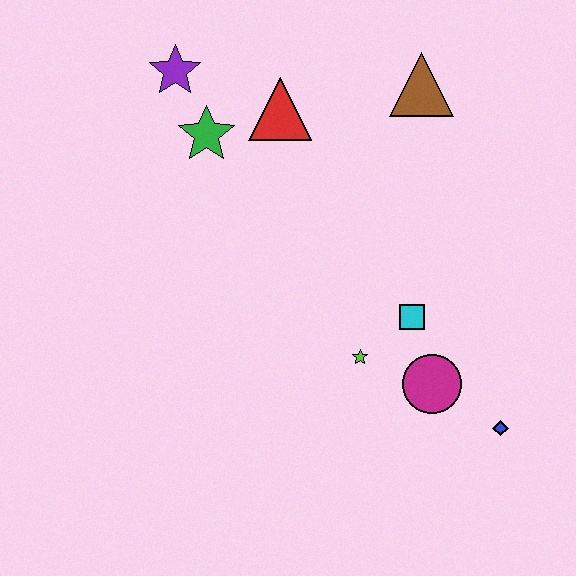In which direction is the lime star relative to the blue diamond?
The lime star is to the left of the blue diamond.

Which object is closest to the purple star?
The green star is closest to the purple star.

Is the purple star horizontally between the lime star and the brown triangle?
No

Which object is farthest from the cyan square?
The purple star is farthest from the cyan square.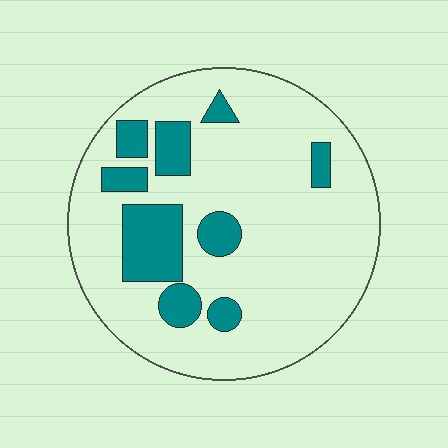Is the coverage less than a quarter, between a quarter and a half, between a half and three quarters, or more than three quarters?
Less than a quarter.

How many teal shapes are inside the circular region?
9.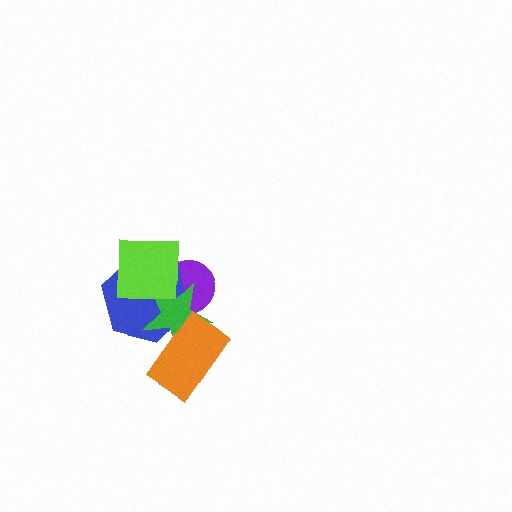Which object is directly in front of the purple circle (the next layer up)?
The blue hexagon is directly in front of the purple circle.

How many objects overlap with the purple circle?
3 objects overlap with the purple circle.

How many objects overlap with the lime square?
3 objects overlap with the lime square.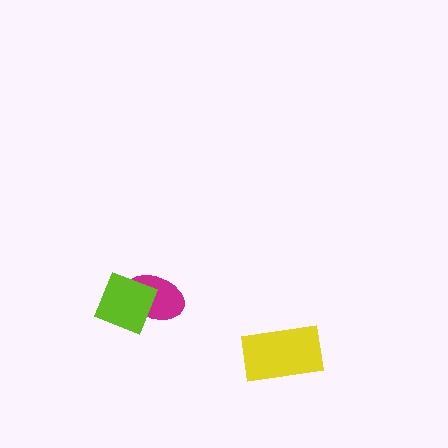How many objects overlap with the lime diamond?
1 object overlaps with the lime diamond.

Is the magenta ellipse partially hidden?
Yes, it is partially covered by another shape.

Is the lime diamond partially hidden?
No, no other shape covers it.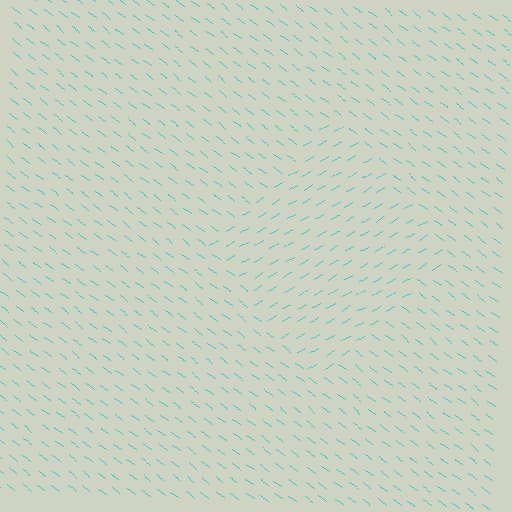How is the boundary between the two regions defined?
The boundary is defined purely by a change in line orientation (approximately 67 degrees difference). All lines are the same color and thickness.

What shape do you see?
I see a diamond.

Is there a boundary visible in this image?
Yes, there is a texture boundary formed by a change in line orientation.